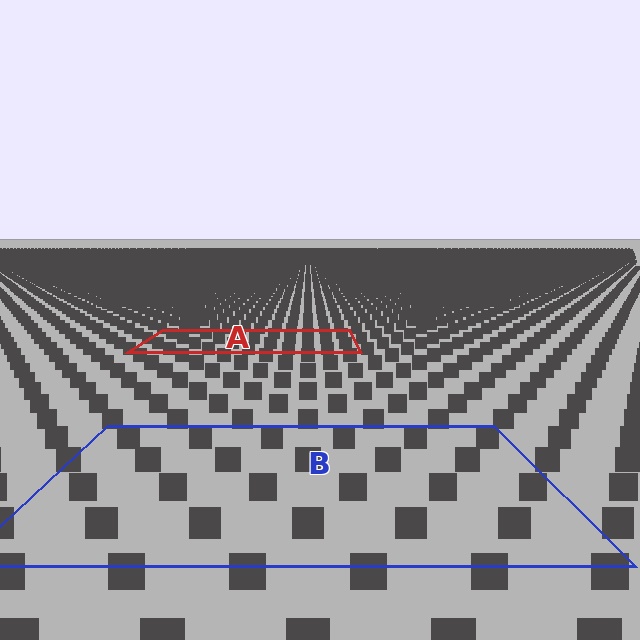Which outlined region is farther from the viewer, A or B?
Region A is farther from the viewer — the texture elements inside it appear smaller and more densely packed.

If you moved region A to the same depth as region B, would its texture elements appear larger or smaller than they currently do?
They would appear larger. At a closer depth, the same texture elements are projected at a bigger on-screen size.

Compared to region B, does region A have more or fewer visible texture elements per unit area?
Region A has more texture elements per unit area — they are packed more densely because it is farther away.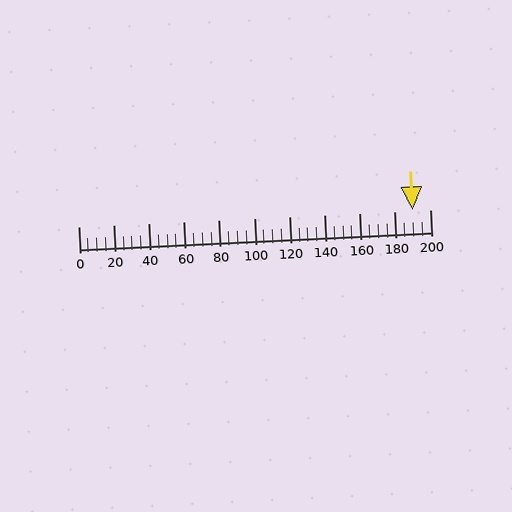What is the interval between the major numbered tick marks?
The major tick marks are spaced 20 units apart.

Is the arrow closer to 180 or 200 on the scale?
The arrow is closer to 200.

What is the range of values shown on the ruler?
The ruler shows values from 0 to 200.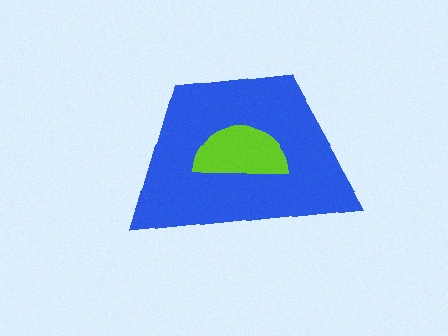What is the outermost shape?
The blue trapezoid.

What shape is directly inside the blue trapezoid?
The lime semicircle.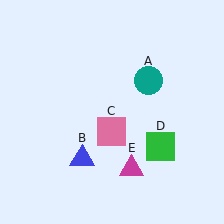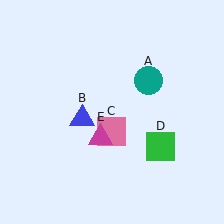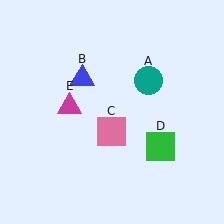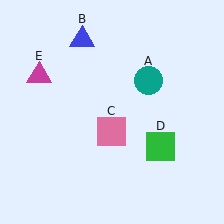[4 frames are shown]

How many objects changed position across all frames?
2 objects changed position: blue triangle (object B), magenta triangle (object E).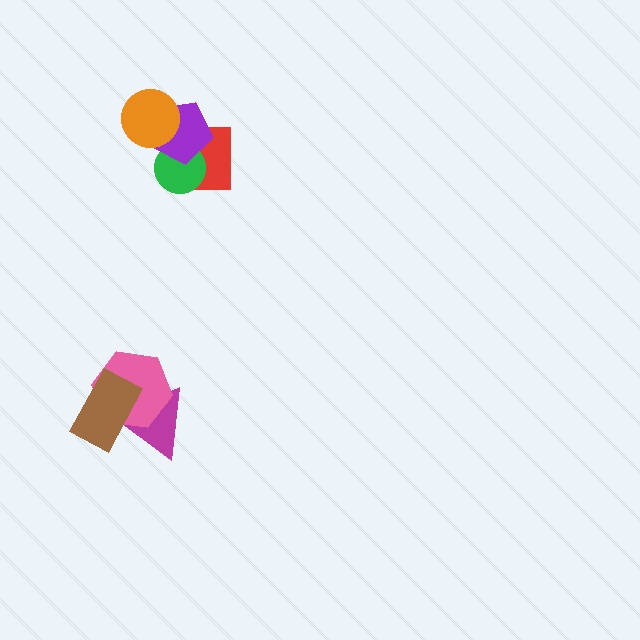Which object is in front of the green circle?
The purple pentagon is in front of the green circle.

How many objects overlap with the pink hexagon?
2 objects overlap with the pink hexagon.